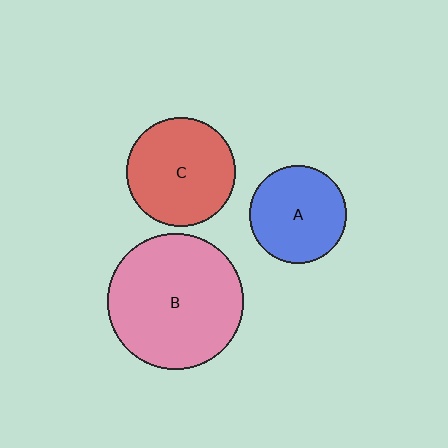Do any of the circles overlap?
No, none of the circles overlap.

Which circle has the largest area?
Circle B (pink).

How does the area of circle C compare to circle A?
Approximately 1.2 times.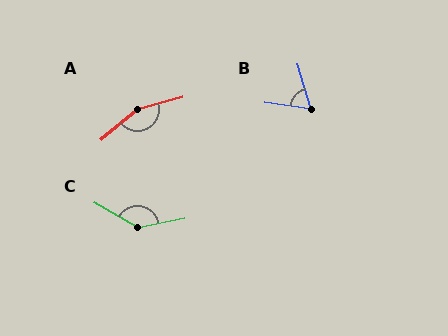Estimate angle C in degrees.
Approximately 139 degrees.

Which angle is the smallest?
B, at approximately 65 degrees.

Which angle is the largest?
A, at approximately 155 degrees.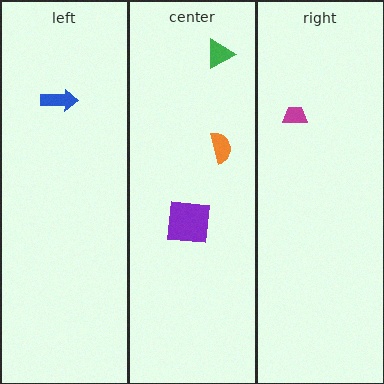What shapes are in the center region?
The green triangle, the orange semicircle, the purple square.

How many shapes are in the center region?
3.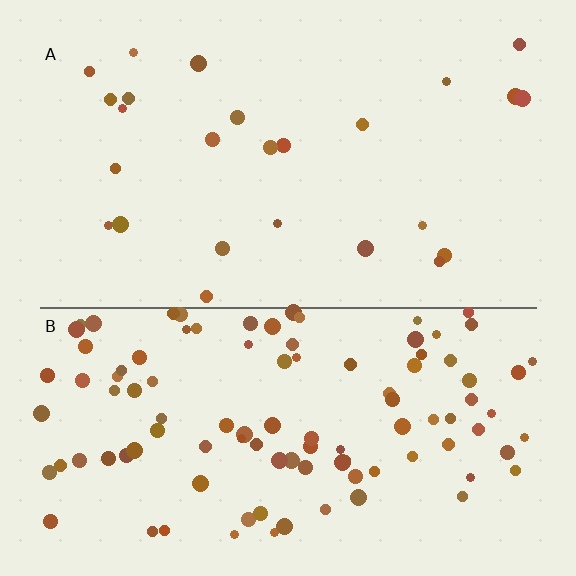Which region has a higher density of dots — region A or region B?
B (the bottom).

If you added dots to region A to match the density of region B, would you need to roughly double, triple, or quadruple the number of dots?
Approximately quadruple.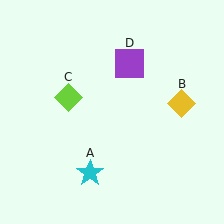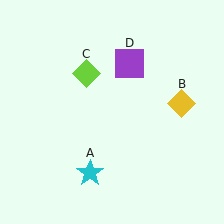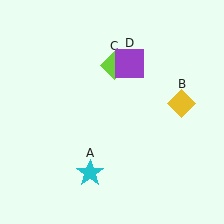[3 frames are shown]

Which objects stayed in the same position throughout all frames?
Cyan star (object A) and yellow diamond (object B) and purple square (object D) remained stationary.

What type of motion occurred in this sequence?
The lime diamond (object C) rotated clockwise around the center of the scene.